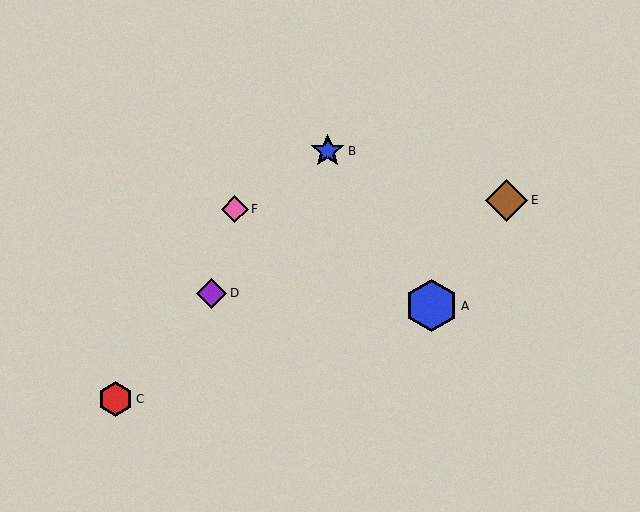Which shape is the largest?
The blue hexagon (labeled A) is the largest.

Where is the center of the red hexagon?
The center of the red hexagon is at (115, 399).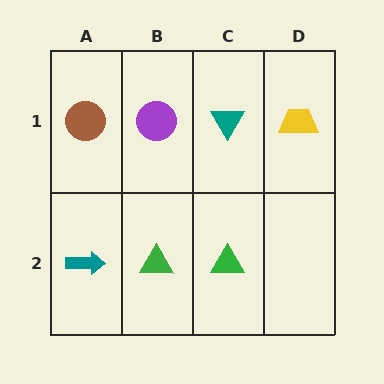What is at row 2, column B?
A green triangle.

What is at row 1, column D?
A yellow trapezoid.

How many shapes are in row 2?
3 shapes.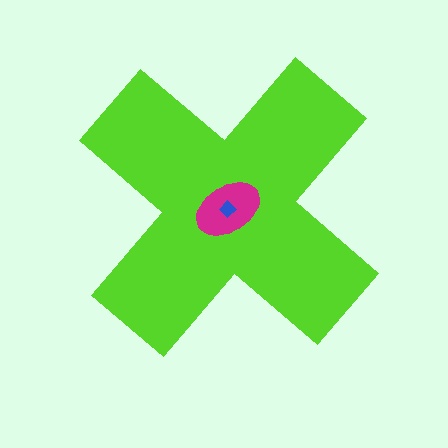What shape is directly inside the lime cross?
The magenta ellipse.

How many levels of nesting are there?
3.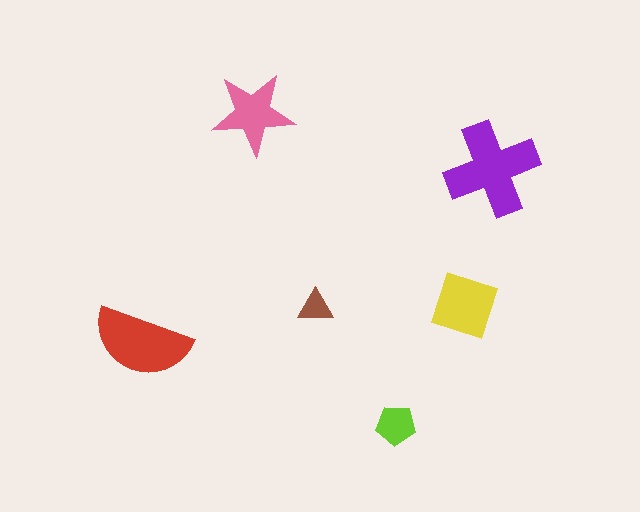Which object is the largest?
The purple cross.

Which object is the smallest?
The brown triangle.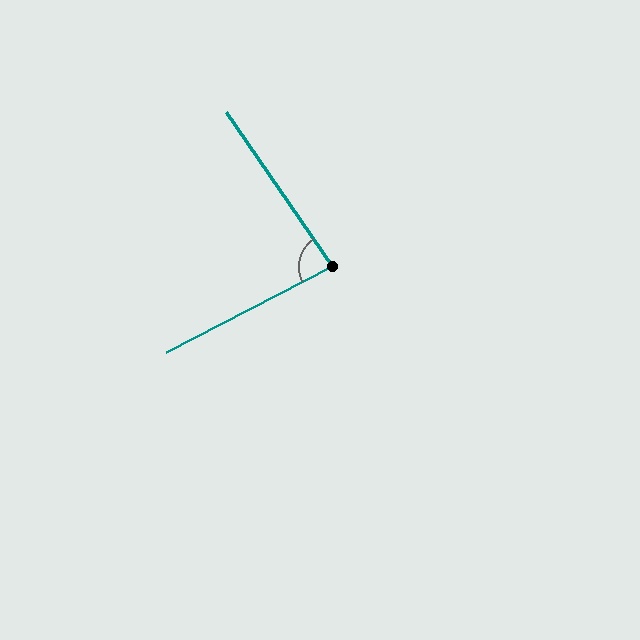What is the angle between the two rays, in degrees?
Approximately 83 degrees.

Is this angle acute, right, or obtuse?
It is acute.